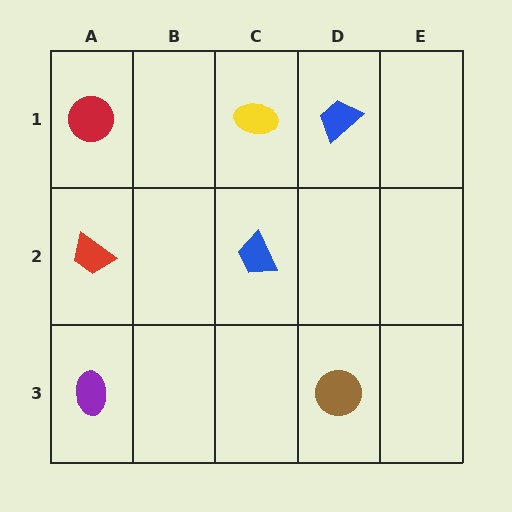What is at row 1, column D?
A blue trapezoid.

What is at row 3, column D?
A brown circle.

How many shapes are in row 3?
2 shapes.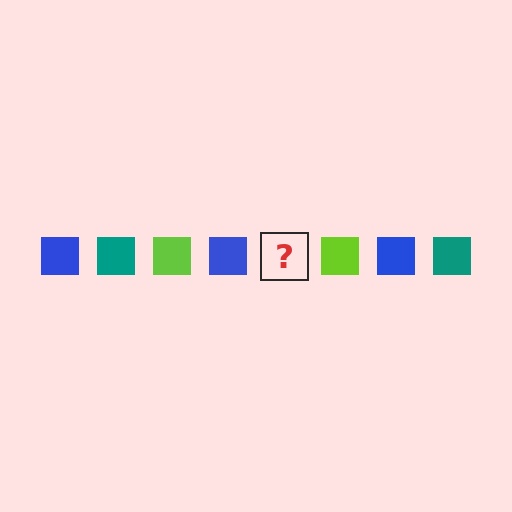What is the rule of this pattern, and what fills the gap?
The rule is that the pattern cycles through blue, teal, lime squares. The gap should be filled with a teal square.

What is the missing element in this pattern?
The missing element is a teal square.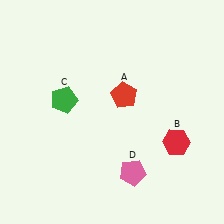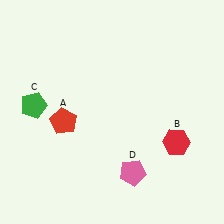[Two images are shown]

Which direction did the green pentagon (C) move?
The green pentagon (C) moved left.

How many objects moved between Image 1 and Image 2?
2 objects moved between the two images.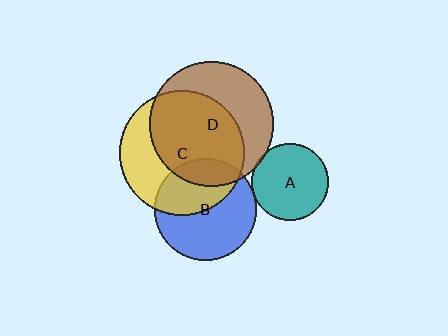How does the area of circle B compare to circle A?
Approximately 1.8 times.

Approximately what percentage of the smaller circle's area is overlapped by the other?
Approximately 60%.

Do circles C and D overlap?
Yes.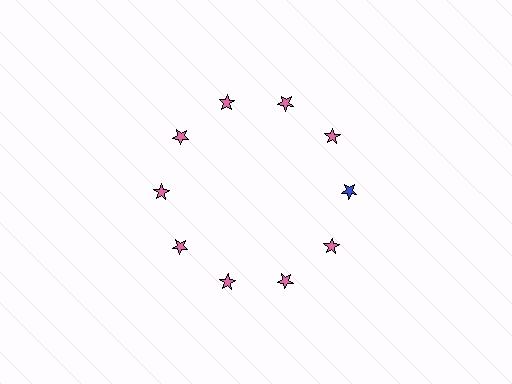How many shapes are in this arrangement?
There are 10 shapes arranged in a ring pattern.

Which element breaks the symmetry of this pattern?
The blue star at roughly the 3 o'clock position breaks the symmetry. All other shapes are pink stars.